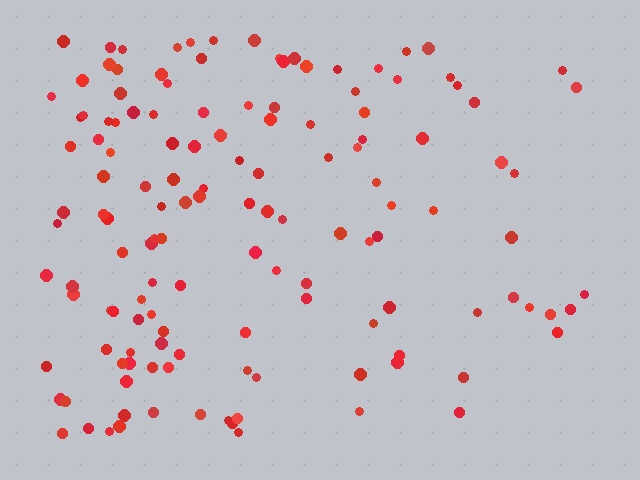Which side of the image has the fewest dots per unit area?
The right.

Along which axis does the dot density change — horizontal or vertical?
Horizontal.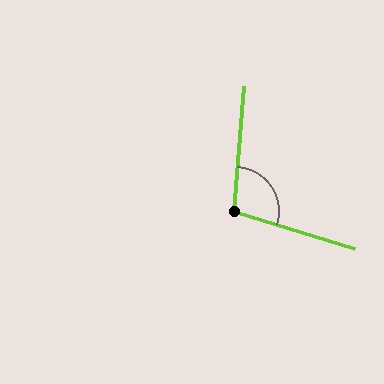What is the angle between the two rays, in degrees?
Approximately 103 degrees.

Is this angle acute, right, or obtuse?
It is obtuse.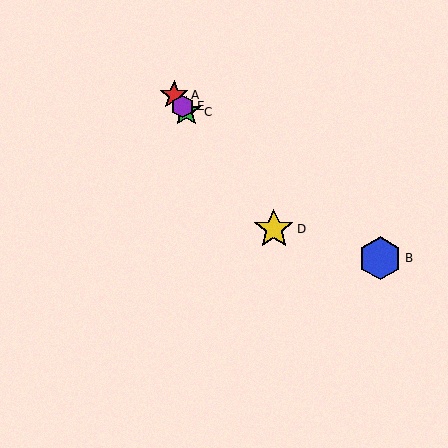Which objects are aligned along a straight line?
Objects A, C, D, E are aligned along a straight line.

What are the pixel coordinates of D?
Object D is at (274, 229).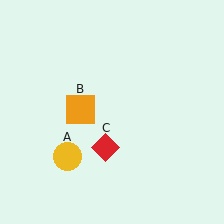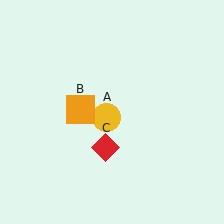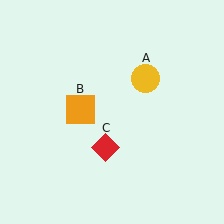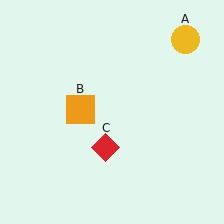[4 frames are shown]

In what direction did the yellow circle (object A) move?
The yellow circle (object A) moved up and to the right.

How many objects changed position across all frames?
1 object changed position: yellow circle (object A).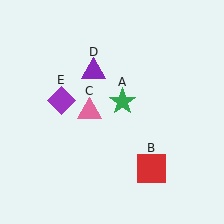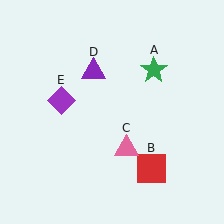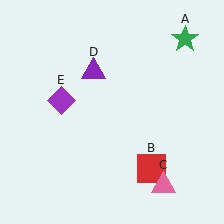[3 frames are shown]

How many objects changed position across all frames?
2 objects changed position: green star (object A), pink triangle (object C).